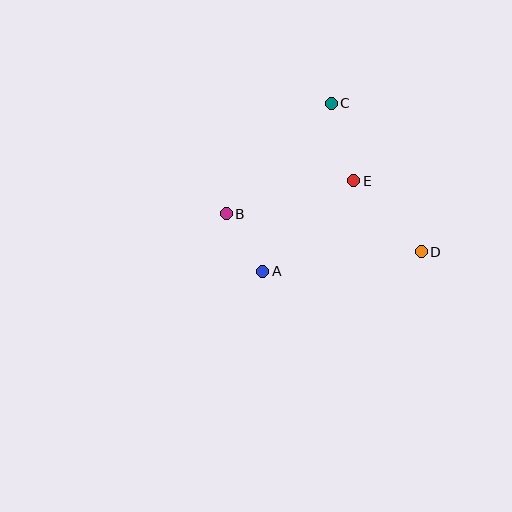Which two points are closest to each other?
Points A and B are closest to each other.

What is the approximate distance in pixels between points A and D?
The distance between A and D is approximately 160 pixels.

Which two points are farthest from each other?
Points B and D are farthest from each other.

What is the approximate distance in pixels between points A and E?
The distance between A and E is approximately 129 pixels.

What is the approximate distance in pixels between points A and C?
The distance between A and C is approximately 182 pixels.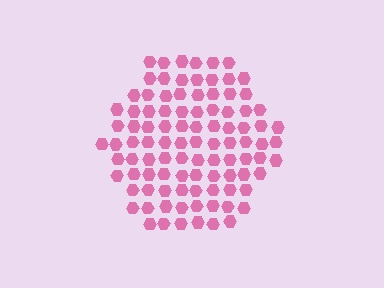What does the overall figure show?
The overall figure shows a hexagon.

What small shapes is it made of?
It is made of small hexagons.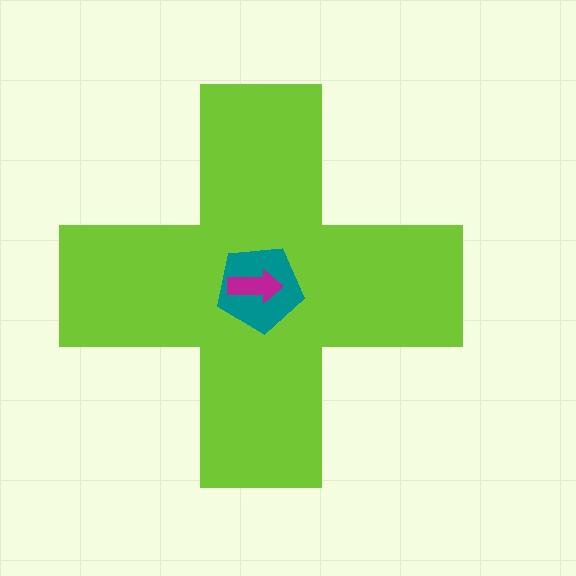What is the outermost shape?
The lime cross.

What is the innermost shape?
The magenta arrow.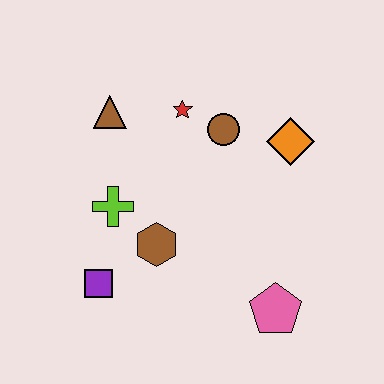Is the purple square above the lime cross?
No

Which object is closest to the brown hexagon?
The lime cross is closest to the brown hexagon.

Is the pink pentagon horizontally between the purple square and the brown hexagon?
No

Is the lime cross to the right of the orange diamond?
No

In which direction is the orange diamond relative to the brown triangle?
The orange diamond is to the right of the brown triangle.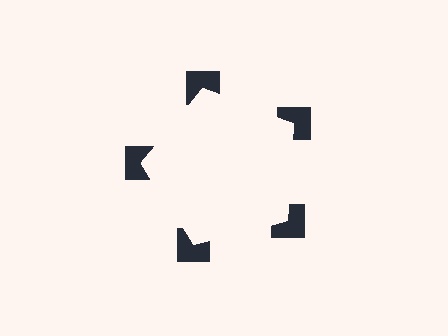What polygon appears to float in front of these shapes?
An illusory pentagon — its edges are inferred from the aligned wedge cuts in the notched squares, not physically drawn.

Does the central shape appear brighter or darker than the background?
It typically appears slightly brighter than the background, even though no actual brightness change is drawn.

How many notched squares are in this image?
There are 5 — one at each vertex of the illusory pentagon.